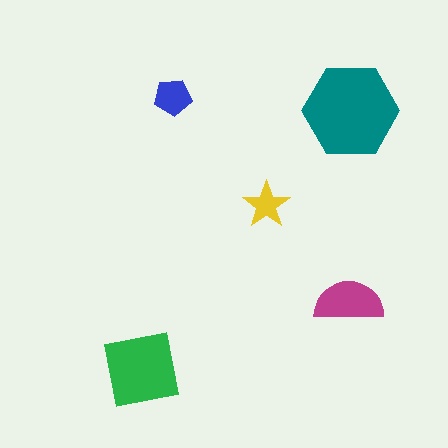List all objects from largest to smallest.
The teal hexagon, the green square, the magenta semicircle, the blue pentagon, the yellow star.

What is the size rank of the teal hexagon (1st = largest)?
1st.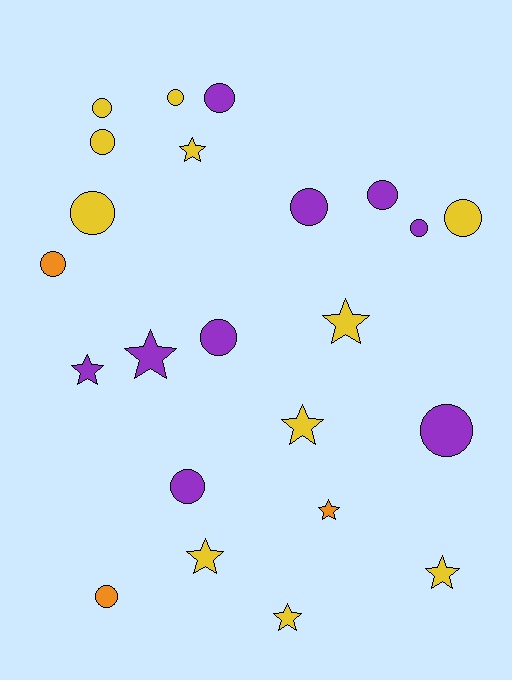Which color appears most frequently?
Yellow, with 11 objects.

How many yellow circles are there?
There are 5 yellow circles.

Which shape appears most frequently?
Circle, with 14 objects.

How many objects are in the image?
There are 23 objects.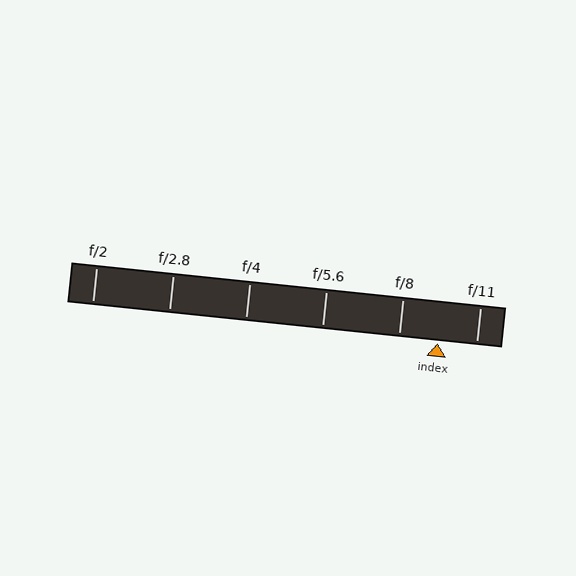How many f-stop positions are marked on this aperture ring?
There are 6 f-stop positions marked.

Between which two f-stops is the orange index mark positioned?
The index mark is between f/8 and f/11.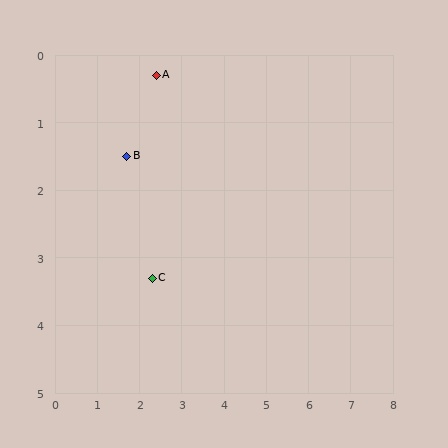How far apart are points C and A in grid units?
Points C and A are about 3.0 grid units apart.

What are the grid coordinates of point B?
Point B is at approximately (1.7, 1.5).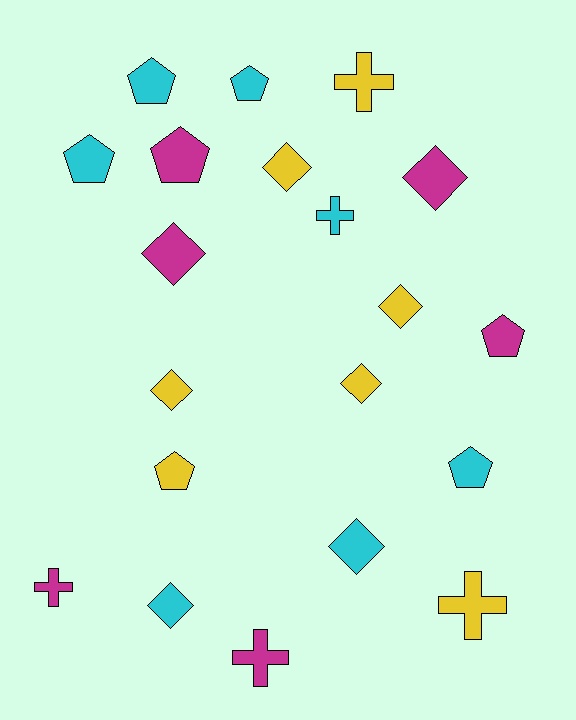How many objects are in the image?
There are 20 objects.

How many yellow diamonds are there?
There are 4 yellow diamonds.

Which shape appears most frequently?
Diamond, with 8 objects.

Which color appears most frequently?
Yellow, with 7 objects.